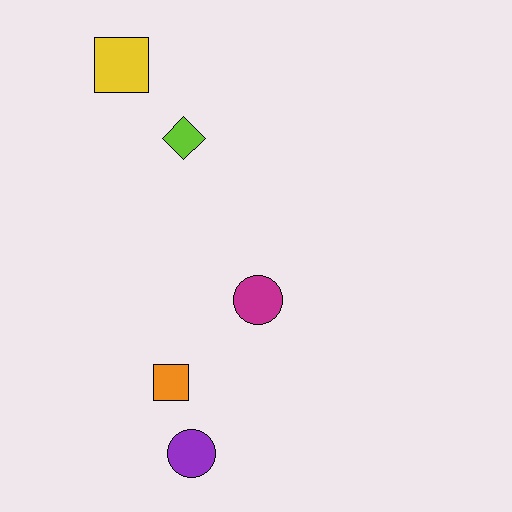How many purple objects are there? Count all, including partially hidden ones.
There is 1 purple object.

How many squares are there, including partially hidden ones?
There are 2 squares.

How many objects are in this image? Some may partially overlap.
There are 5 objects.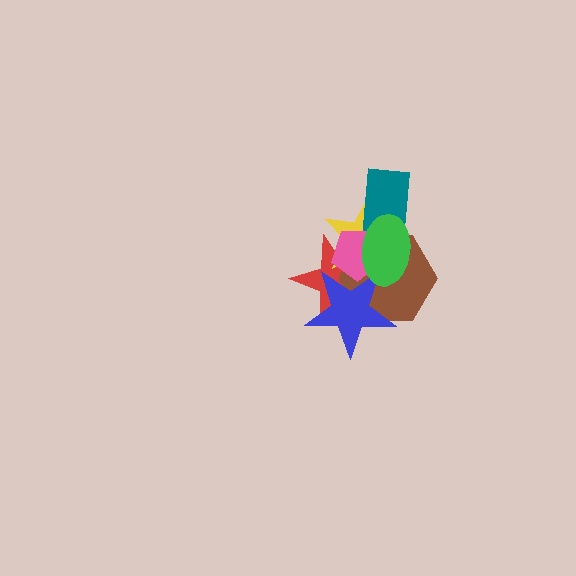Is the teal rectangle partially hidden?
Yes, it is partially covered by another shape.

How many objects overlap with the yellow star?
6 objects overlap with the yellow star.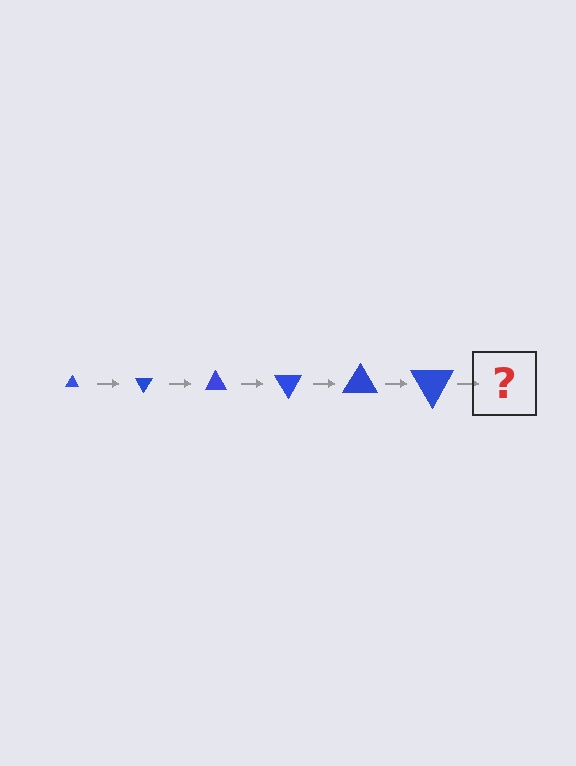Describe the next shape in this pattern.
It should be a triangle, larger than the previous one and rotated 360 degrees from the start.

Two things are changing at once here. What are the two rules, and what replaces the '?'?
The two rules are that the triangle grows larger each step and it rotates 60 degrees each step. The '?' should be a triangle, larger than the previous one and rotated 360 degrees from the start.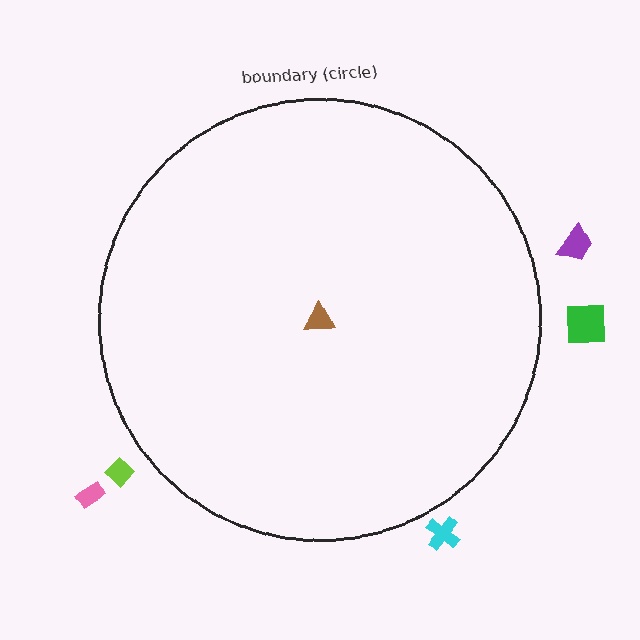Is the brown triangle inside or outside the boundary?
Inside.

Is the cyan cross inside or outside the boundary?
Outside.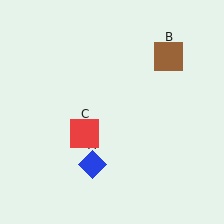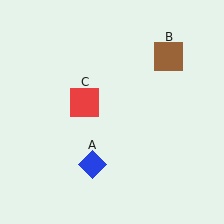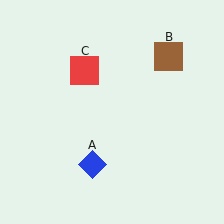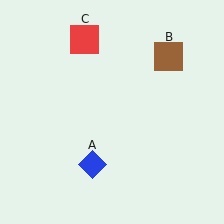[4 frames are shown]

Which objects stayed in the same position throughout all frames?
Blue diamond (object A) and brown square (object B) remained stationary.